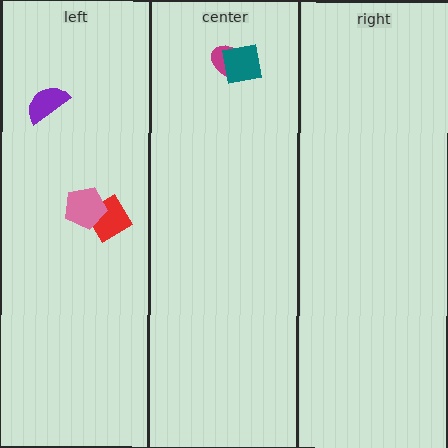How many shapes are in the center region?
2.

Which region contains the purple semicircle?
The left region.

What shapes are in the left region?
The purple semicircle, the red diamond, the pink pentagon.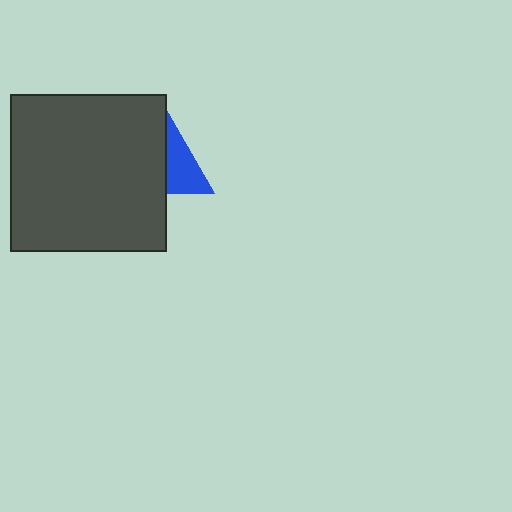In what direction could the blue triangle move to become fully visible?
The blue triangle could move right. That would shift it out from behind the dark gray square entirely.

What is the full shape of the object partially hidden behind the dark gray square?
The partially hidden object is a blue triangle.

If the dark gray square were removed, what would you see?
You would see the complete blue triangle.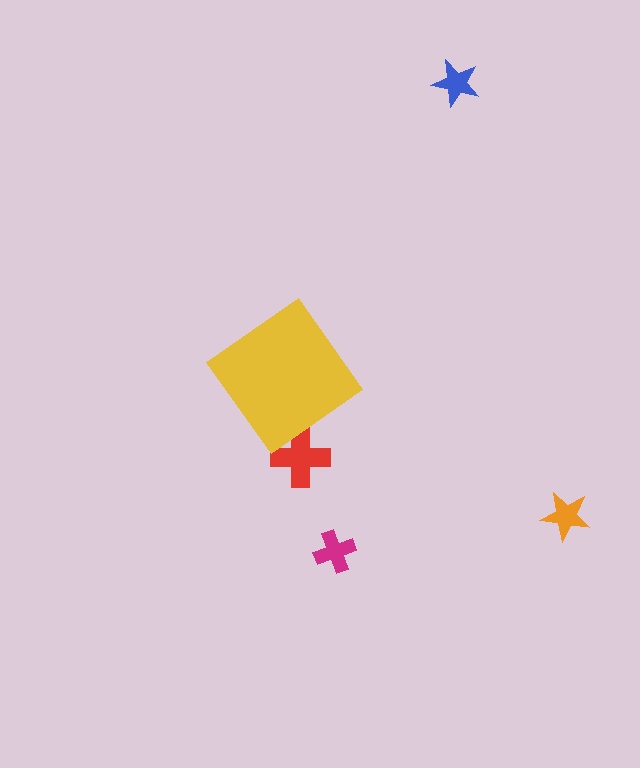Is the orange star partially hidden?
No, the orange star is fully visible.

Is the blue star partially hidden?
No, the blue star is fully visible.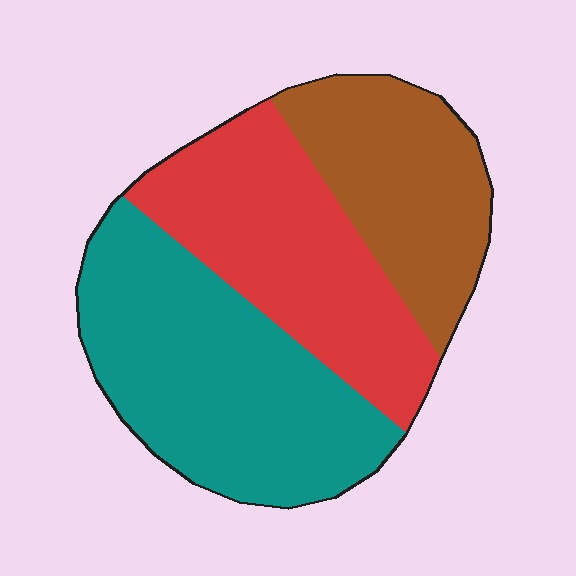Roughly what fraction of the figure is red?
Red covers roughly 35% of the figure.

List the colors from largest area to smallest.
From largest to smallest: teal, red, brown.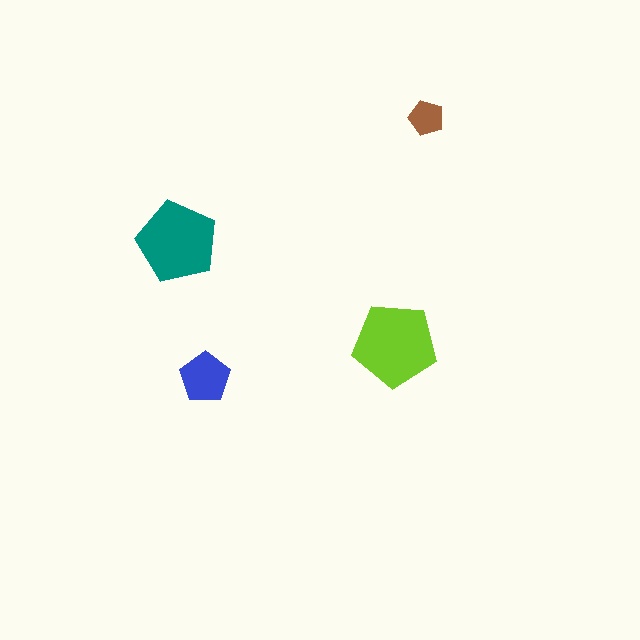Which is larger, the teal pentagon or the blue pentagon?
The teal one.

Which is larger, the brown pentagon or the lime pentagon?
The lime one.